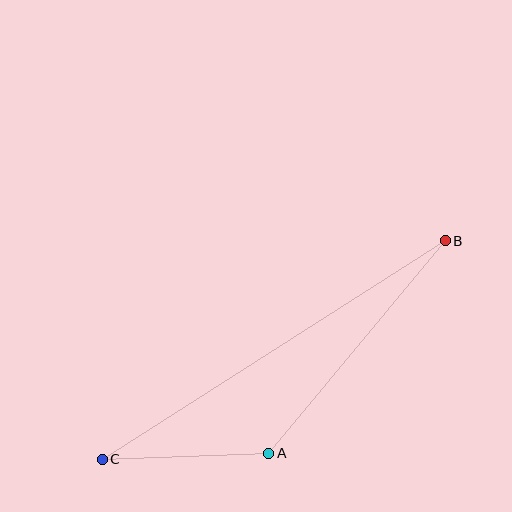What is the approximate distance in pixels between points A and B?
The distance between A and B is approximately 276 pixels.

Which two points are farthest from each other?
Points B and C are farthest from each other.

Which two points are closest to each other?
Points A and C are closest to each other.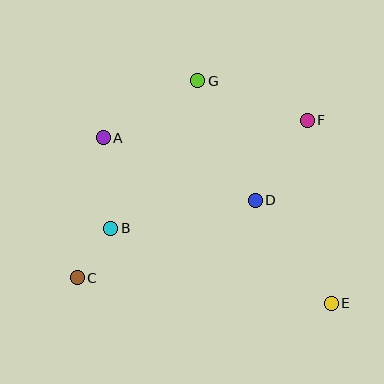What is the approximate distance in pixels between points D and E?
The distance between D and E is approximately 128 pixels.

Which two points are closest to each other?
Points B and C are closest to each other.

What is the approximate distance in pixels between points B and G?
The distance between B and G is approximately 171 pixels.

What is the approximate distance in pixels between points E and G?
The distance between E and G is approximately 259 pixels.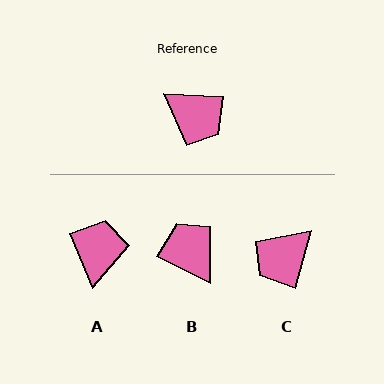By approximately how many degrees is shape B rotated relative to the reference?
Approximately 157 degrees counter-clockwise.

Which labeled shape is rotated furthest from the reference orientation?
B, about 157 degrees away.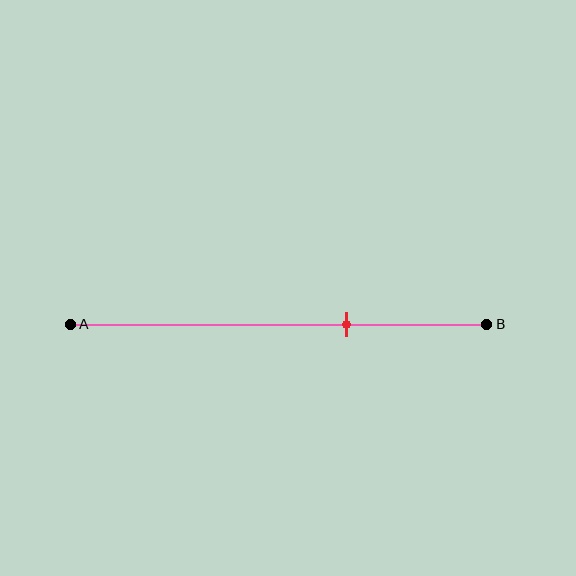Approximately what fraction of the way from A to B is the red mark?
The red mark is approximately 65% of the way from A to B.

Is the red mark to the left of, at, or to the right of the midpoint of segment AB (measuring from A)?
The red mark is to the right of the midpoint of segment AB.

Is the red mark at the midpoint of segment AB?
No, the mark is at about 65% from A, not at the 50% midpoint.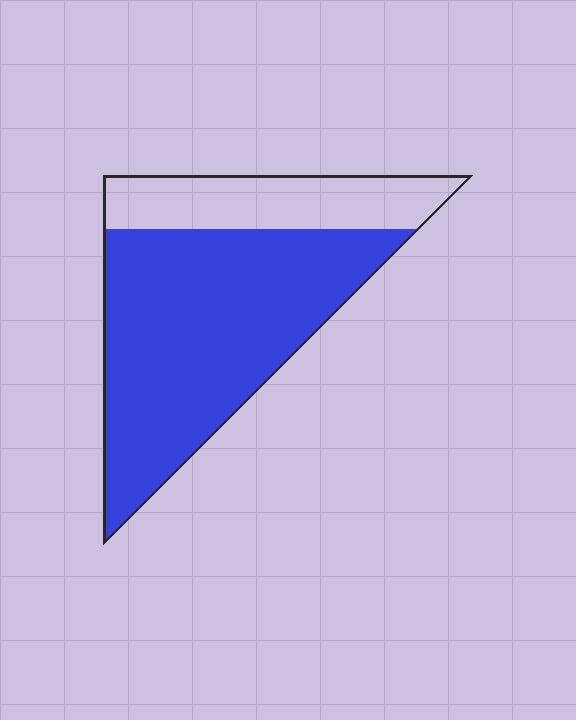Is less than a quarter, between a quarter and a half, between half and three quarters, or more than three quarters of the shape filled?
Between half and three quarters.